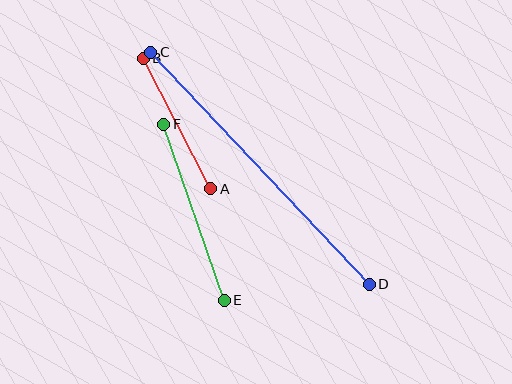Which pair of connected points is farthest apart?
Points C and D are farthest apart.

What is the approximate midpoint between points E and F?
The midpoint is at approximately (194, 212) pixels.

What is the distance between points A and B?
The distance is approximately 147 pixels.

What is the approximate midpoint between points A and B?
The midpoint is at approximately (177, 124) pixels.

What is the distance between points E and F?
The distance is approximately 186 pixels.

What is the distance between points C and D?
The distance is approximately 319 pixels.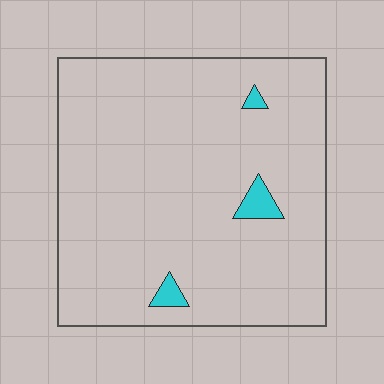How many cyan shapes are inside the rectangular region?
3.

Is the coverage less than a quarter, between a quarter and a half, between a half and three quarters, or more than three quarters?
Less than a quarter.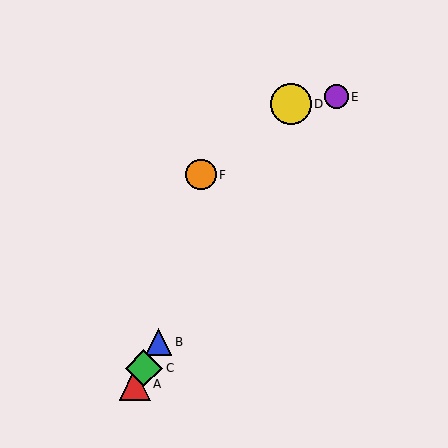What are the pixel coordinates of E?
Object E is at (336, 97).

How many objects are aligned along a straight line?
4 objects (A, B, C, D) are aligned along a straight line.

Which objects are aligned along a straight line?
Objects A, B, C, D are aligned along a straight line.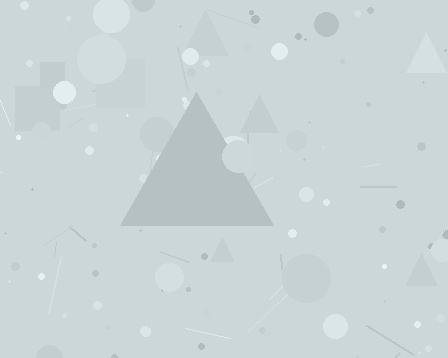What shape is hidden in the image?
A triangle is hidden in the image.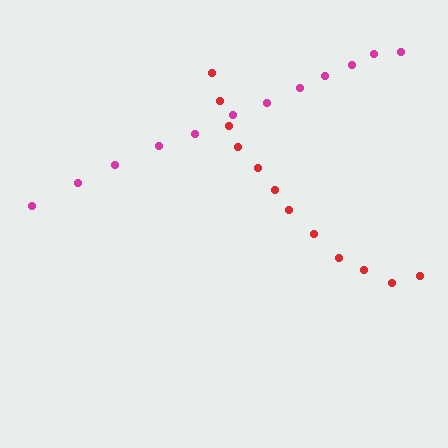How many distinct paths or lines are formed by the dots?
There are 2 distinct paths.